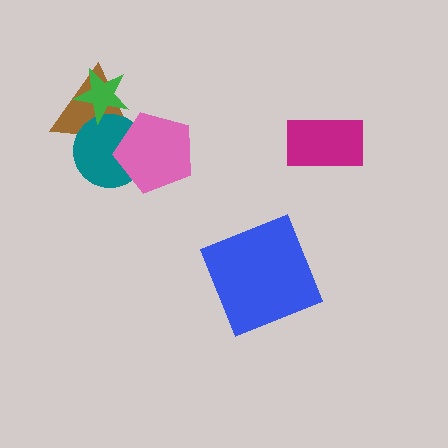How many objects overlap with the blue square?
0 objects overlap with the blue square.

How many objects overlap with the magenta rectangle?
0 objects overlap with the magenta rectangle.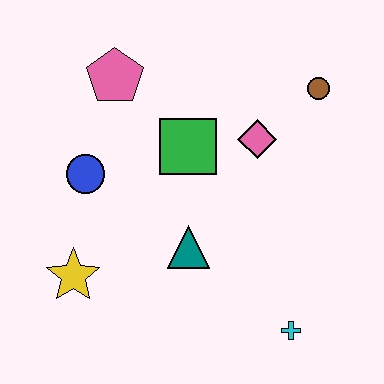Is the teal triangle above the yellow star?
Yes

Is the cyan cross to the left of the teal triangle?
No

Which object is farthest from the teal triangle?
The brown circle is farthest from the teal triangle.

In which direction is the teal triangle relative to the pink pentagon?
The teal triangle is below the pink pentagon.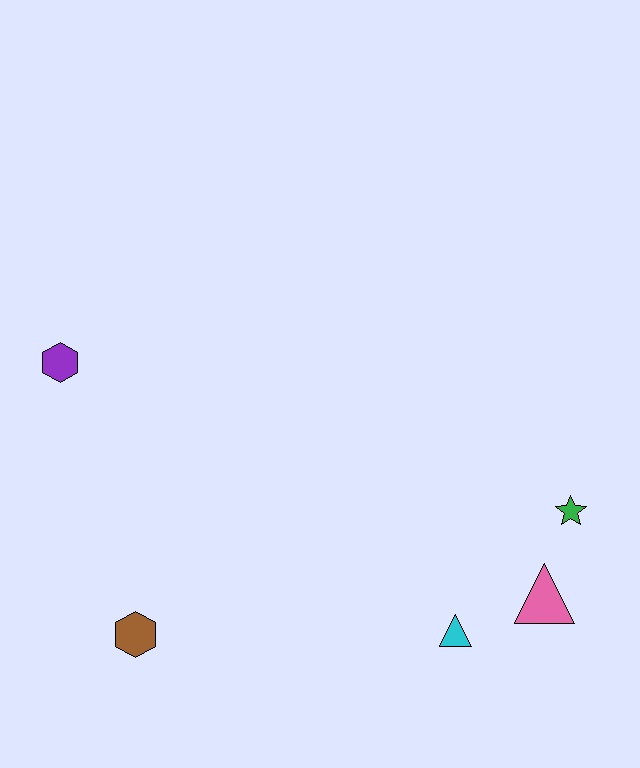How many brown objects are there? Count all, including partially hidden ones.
There is 1 brown object.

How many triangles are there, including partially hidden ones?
There are 2 triangles.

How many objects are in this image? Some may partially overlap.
There are 5 objects.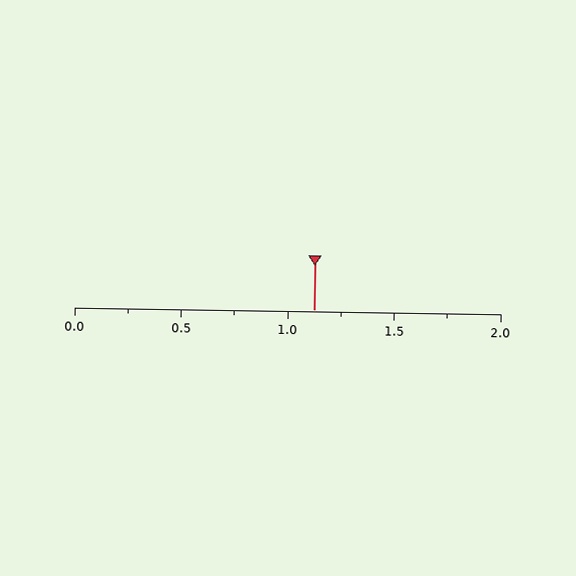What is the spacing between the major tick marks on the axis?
The major ticks are spaced 0.5 apart.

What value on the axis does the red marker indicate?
The marker indicates approximately 1.12.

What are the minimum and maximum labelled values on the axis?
The axis runs from 0.0 to 2.0.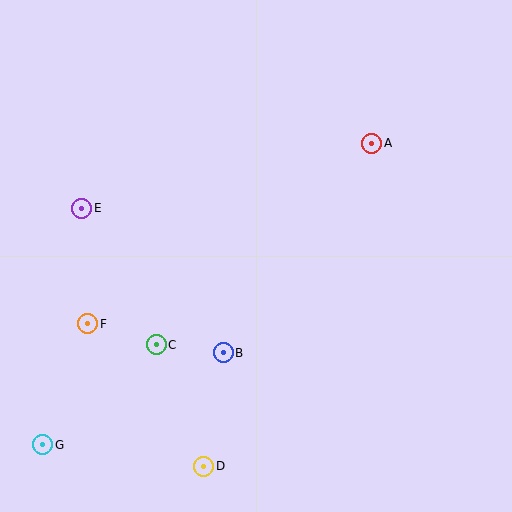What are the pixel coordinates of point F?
Point F is at (88, 324).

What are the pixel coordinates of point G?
Point G is at (43, 445).